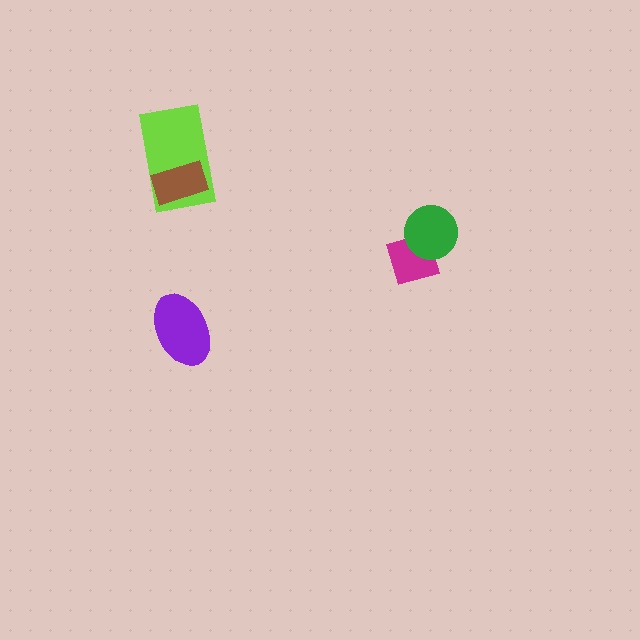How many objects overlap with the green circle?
1 object overlaps with the green circle.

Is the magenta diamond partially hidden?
Yes, it is partially covered by another shape.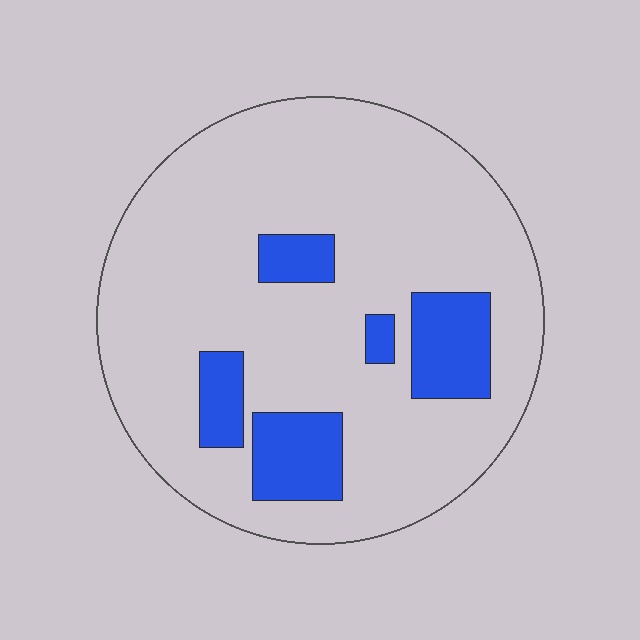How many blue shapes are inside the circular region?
5.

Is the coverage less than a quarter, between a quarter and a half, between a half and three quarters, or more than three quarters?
Less than a quarter.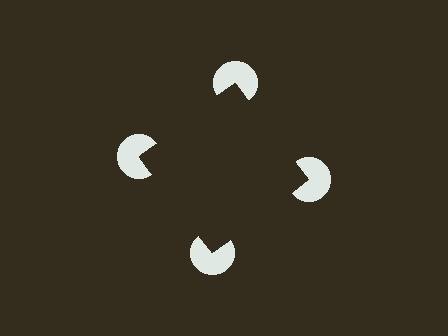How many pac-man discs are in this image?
There are 4 — one at each vertex of the illusory square.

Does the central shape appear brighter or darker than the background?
It typically appears slightly darker than the background, even though no actual brightness change is drawn.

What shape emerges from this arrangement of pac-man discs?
An illusory square — its edges are inferred from the aligned wedge cuts in the pac-man discs, not physically drawn.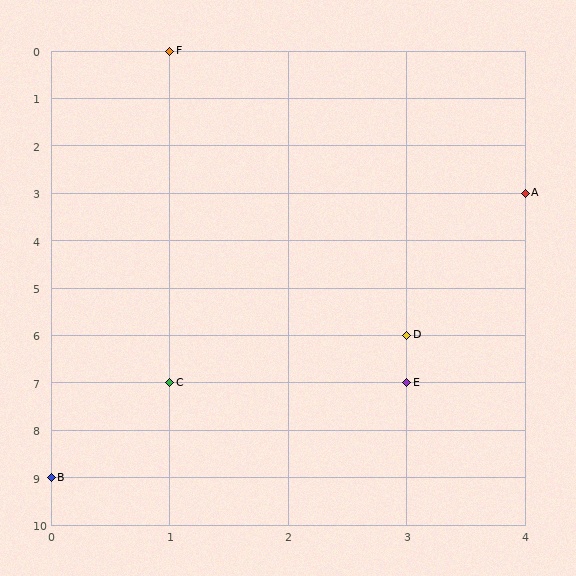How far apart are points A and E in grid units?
Points A and E are 1 column and 4 rows apart (about 4.1 grid units diagonally).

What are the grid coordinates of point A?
Point A is at grid coordinates (4, 3).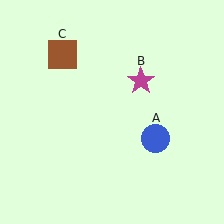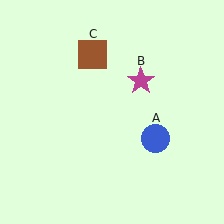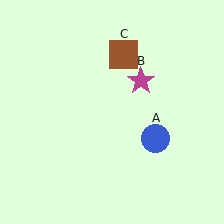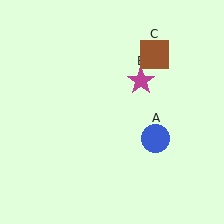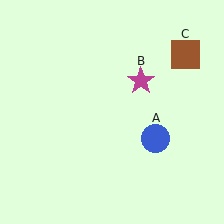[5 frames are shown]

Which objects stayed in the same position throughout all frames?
Blue circle (object A) and magenta star (object B) remained stationary.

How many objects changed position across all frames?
1 object changed position: brown square (object C).